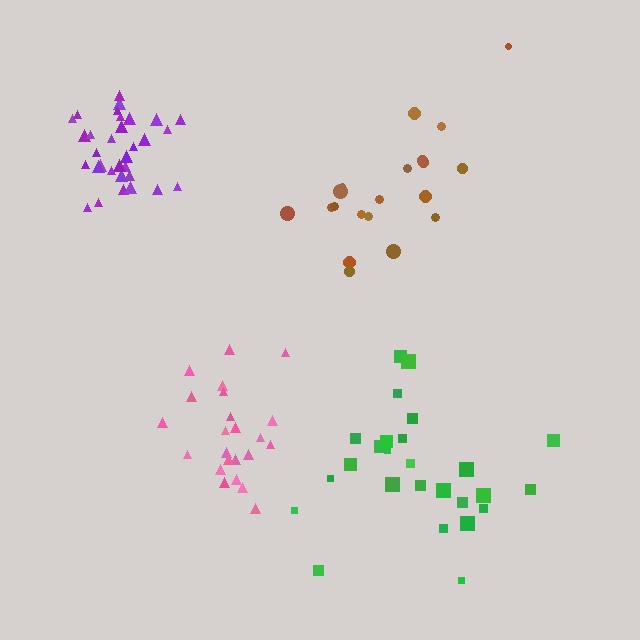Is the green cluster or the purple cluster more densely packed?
Purple.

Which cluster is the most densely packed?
Purple.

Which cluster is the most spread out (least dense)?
Green.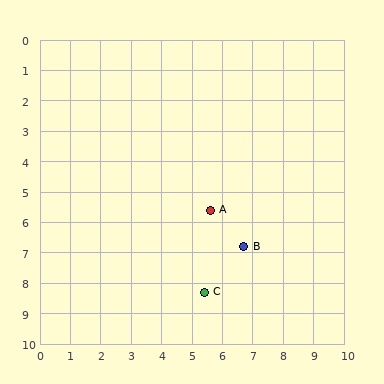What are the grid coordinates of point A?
Point A is at approximately (5.6, 5.6).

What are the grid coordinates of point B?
Point B is at approximately (6.7, 6.8).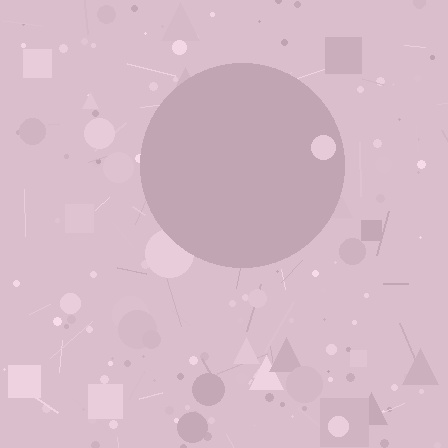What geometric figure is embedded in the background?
A circle is embedded in the background.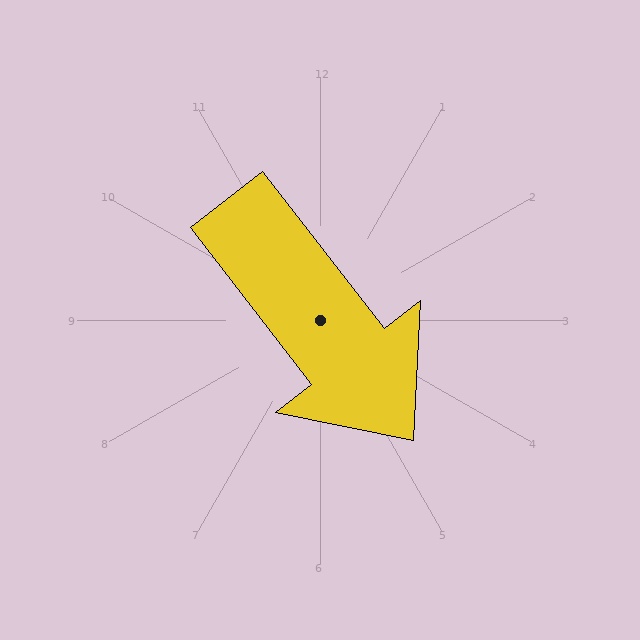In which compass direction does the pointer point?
Southeast.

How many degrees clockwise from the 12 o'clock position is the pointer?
Approximately 142 degrees.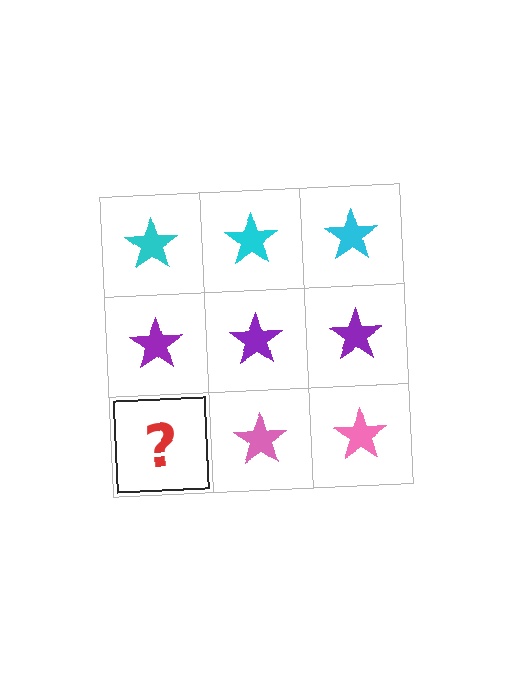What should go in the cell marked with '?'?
The missing cell should contain a pink star.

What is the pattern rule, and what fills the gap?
The rule is that each row has a consistent color. The gap should be filled with a pink star.